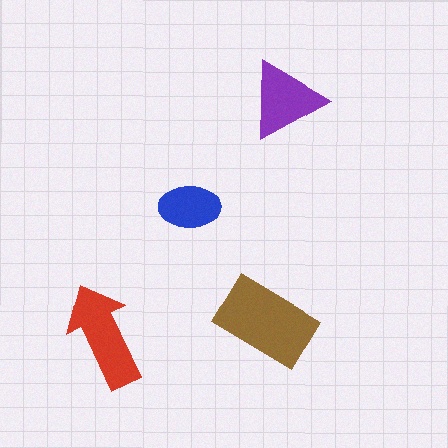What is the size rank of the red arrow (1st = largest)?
2nd.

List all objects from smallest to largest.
The blue ellipse, the purple triangle, the red arrow, the brown rectangle.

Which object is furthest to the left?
The red arrow is leftmost.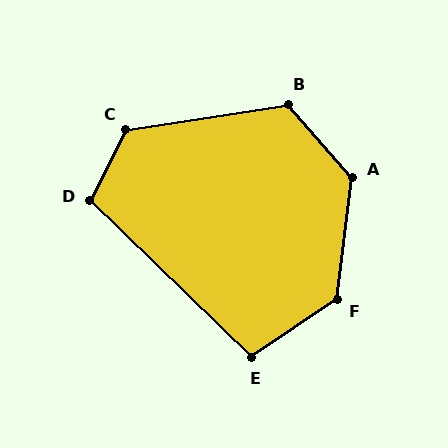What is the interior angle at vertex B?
Approximately 122 degrees (obtuse).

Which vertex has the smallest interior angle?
E, at approximately 102 degrees.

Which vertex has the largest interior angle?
A, at approximately 132 degrees.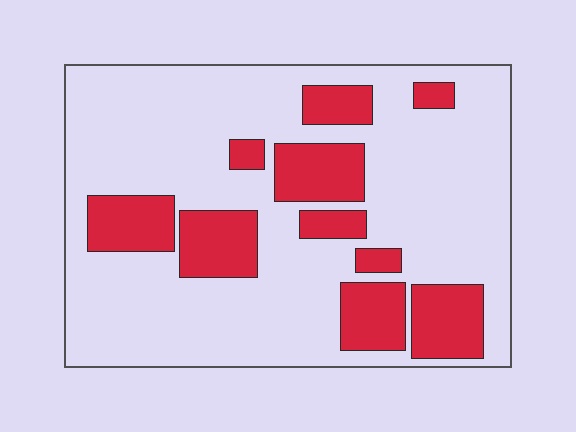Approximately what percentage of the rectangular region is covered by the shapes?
Approximately 25%.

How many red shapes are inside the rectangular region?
10.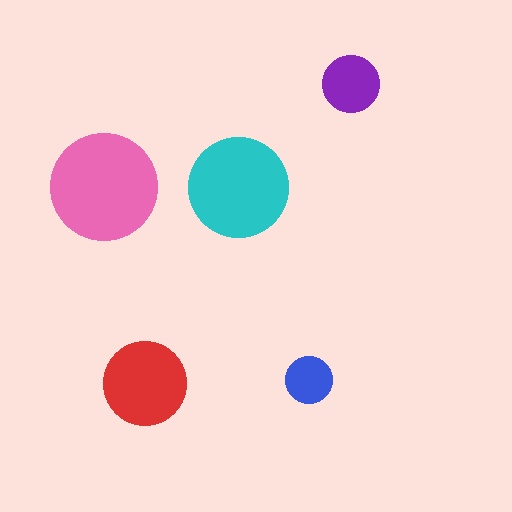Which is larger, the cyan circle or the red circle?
The cyan one.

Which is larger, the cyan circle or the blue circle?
The cyan one.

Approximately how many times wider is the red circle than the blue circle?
About 2 times wider.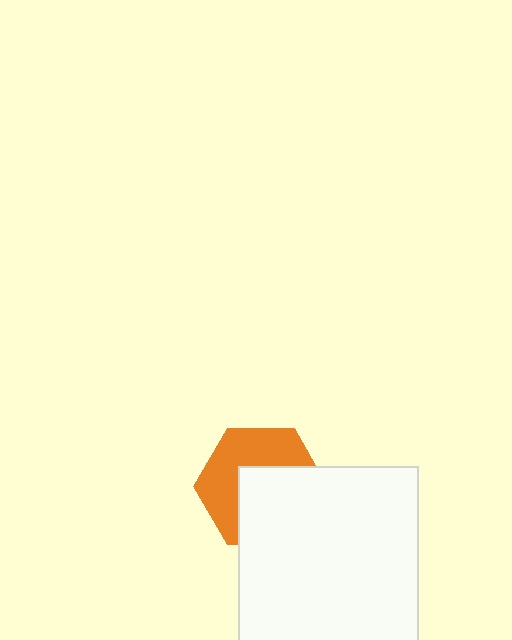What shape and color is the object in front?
The object in front is a white square.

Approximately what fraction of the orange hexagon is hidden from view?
Roughly 51% of the orange hexagon is hidden behind the white square.